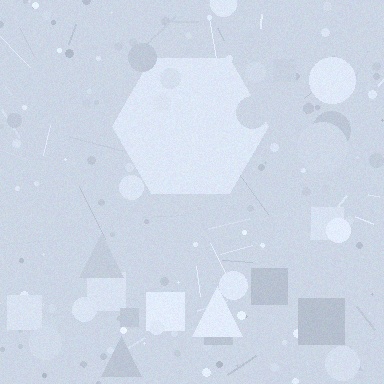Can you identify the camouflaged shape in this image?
The camouflaged shape is a hexagon.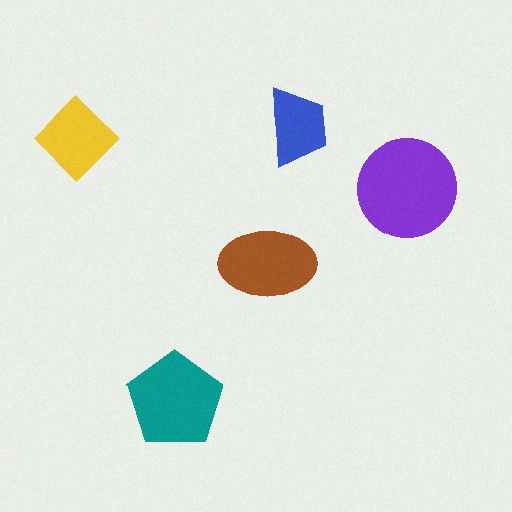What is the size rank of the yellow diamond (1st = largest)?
4th.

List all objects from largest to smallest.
The purple circle, the teal pentagon, the brown ellipse, the yellow diamond, the blue trapezoid.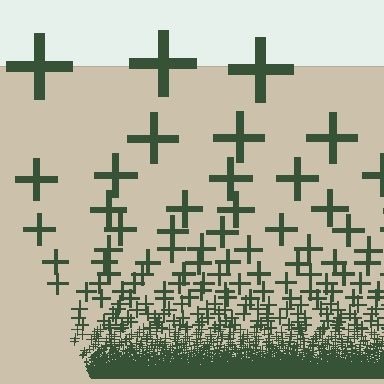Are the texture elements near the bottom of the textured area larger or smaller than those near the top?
Smaller. The gradient is inverted — elements near the bottom are smaller and denser.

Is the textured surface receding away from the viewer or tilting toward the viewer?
The surface appears to tilt toward the viewer. Texture elements get larger and sparser toward the top.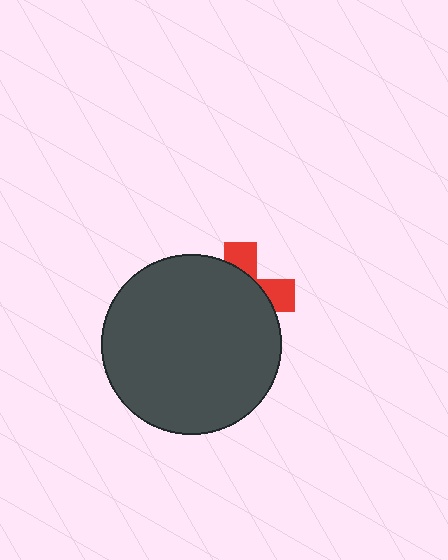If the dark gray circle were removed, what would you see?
You would see the complete red cross.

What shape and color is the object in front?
The object in front is a dark gray circle.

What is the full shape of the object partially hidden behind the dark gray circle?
The partially hidden object is a red cross.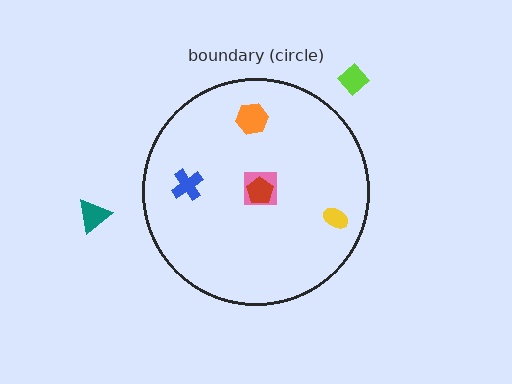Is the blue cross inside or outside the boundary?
Inside.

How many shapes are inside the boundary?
5 inside, 2 outside.